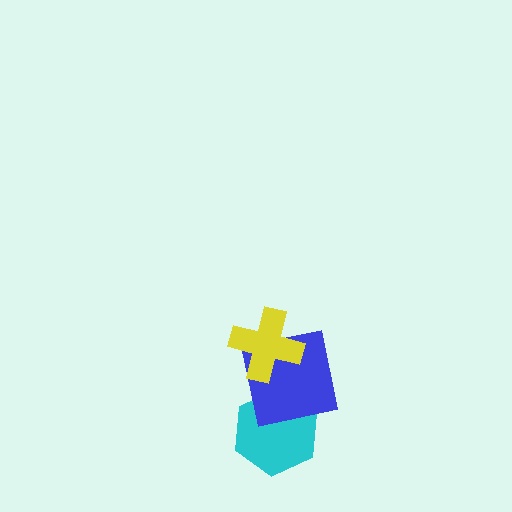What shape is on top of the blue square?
The yellow cross is on top of the blue square.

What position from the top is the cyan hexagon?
The cyan hexagon is 3rd from the top.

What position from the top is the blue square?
The blue square is 2nd from the top.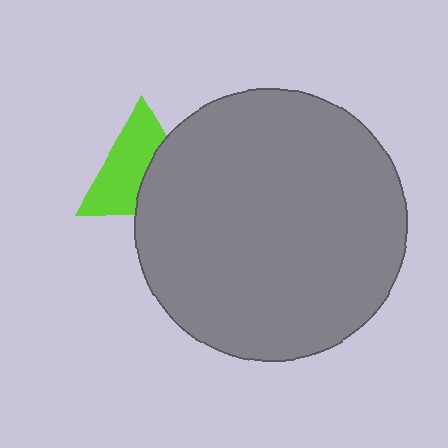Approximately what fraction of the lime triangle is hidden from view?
Roughly 41% of the lime triangle is hidden behind the gray circle.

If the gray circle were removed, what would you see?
You would see the complete lime triangle.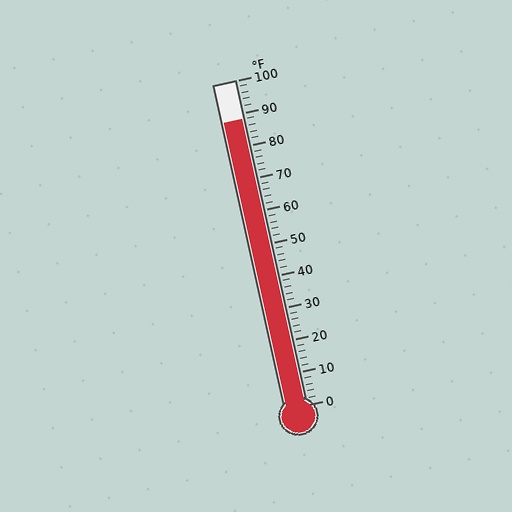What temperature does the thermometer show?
The thermometer shows approximately 88°F.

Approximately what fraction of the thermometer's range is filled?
The thermometer is filled to approximately 90% of its range.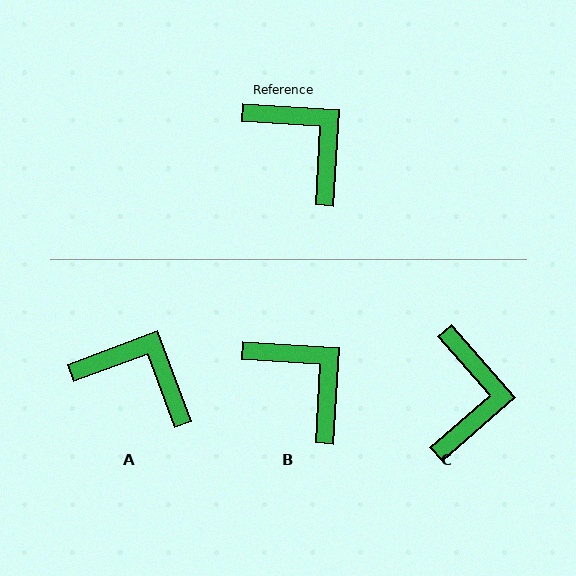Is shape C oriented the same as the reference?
No, it is off by about 45 degrees.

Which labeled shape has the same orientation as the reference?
B.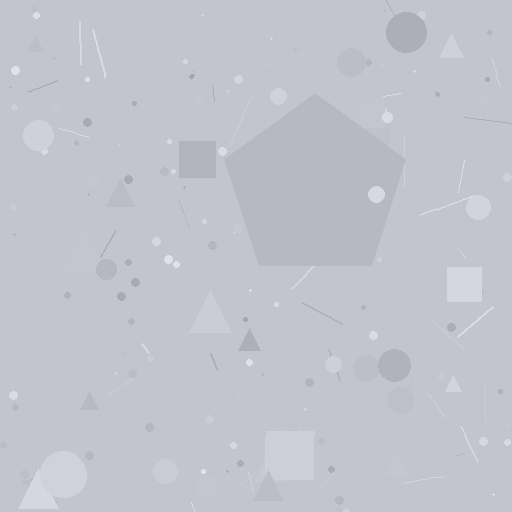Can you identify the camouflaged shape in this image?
The camouflaged shape is a pentagon.